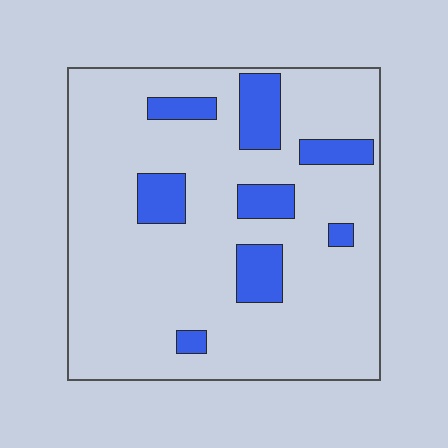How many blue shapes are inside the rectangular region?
8.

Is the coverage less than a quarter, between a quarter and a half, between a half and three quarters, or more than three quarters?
Less than a quarter.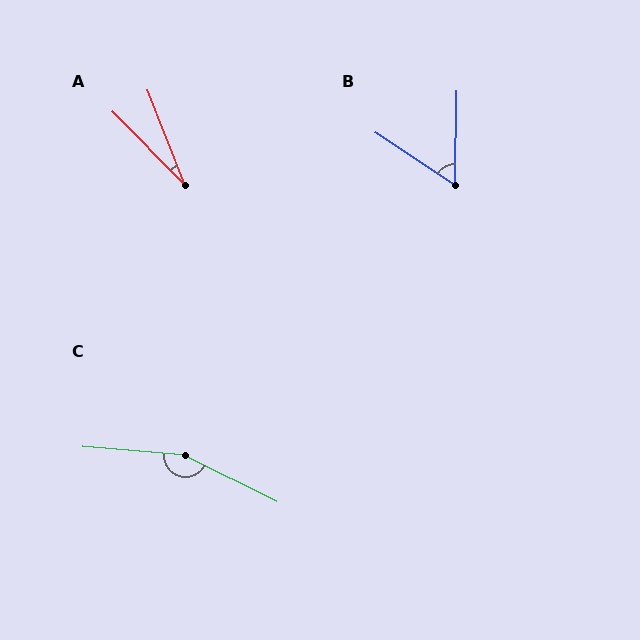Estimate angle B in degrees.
Approximately 57 degrees.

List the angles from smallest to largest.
A (23°), B (57°), C (158°).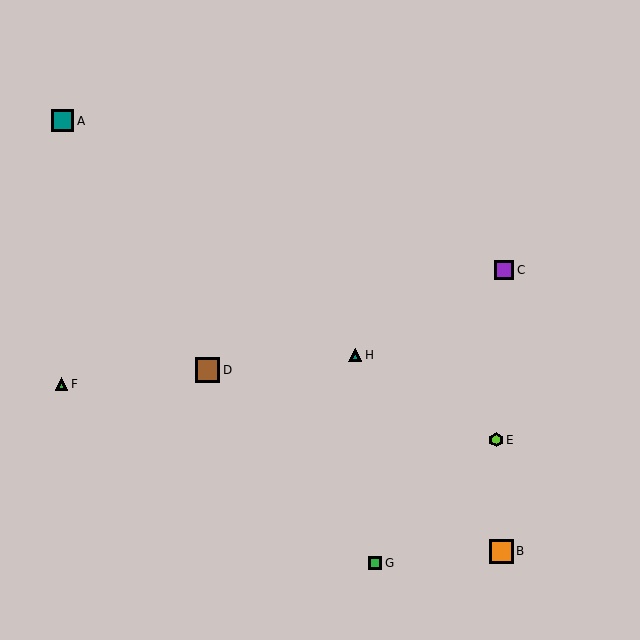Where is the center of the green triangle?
The center of the green triangle is at (61, 384).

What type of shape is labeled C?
Shape C is a purple square.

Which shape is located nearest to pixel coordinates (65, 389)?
The green triangle (labeled F) at (61, 384) is nearest to that location.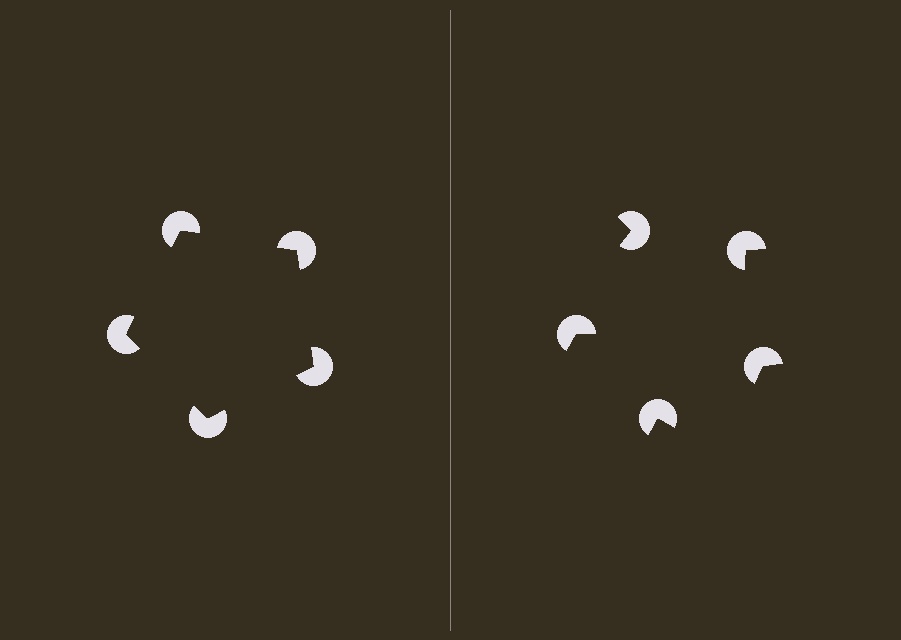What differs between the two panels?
The pac-man discs are positioned identically on both sides; only the wedge orientations differ. On the left they align to a pentagon; on the right they are misaligned.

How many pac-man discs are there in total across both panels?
10 — 5 on each side.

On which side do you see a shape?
An illusory pentagon appears on the left side. On the right side the wedge cuts are rotated, so no coherent shape forms.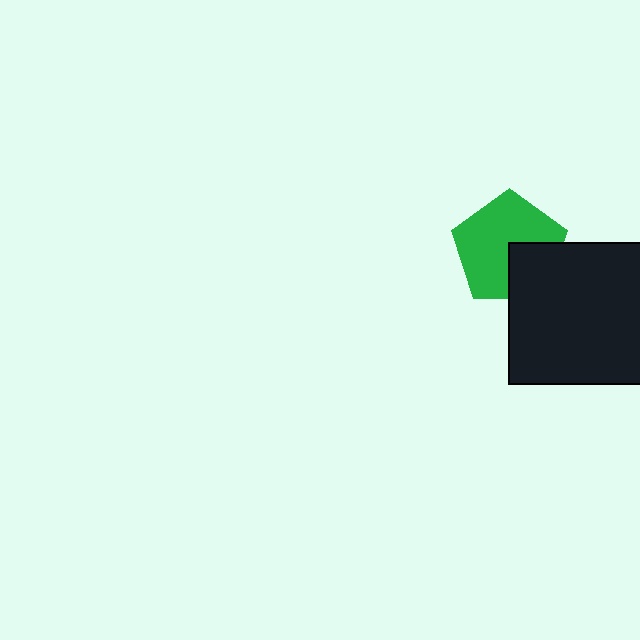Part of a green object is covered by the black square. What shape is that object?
It is a pentagon.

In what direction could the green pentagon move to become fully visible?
The green pentagon could move toward the upper-left. That would shift it out from behind the black square entirely.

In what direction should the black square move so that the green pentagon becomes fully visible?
The black square should move toward the lower-right. That is the shortest direction to clear the overlap and leave the green pentagon fully visible.